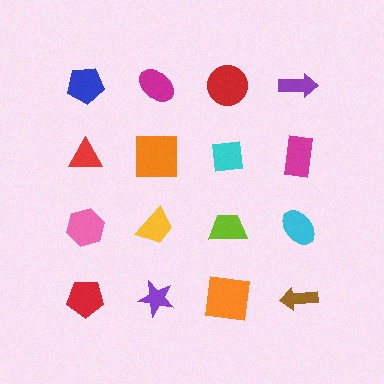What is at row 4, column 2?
A purple star.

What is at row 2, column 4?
A magenta rectangle.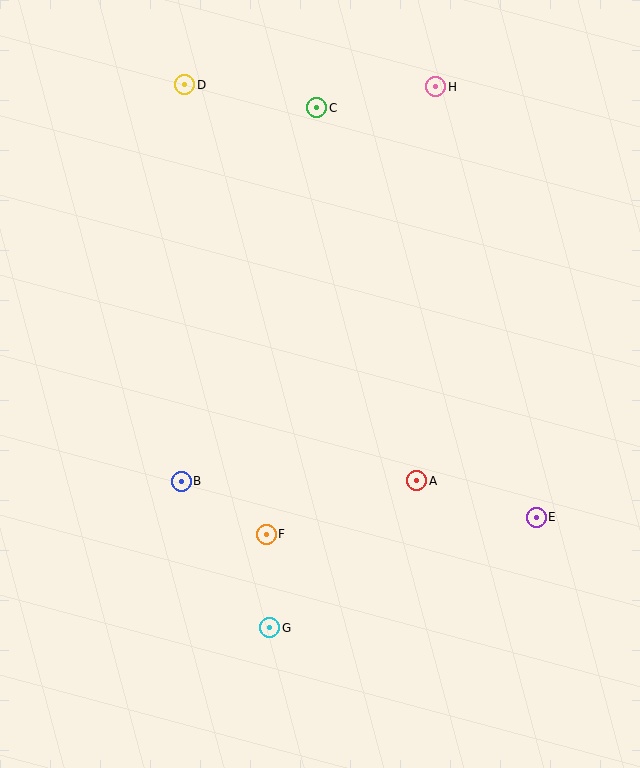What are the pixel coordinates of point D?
Point D is at (185, 85).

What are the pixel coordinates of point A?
Point A is at (417, 481).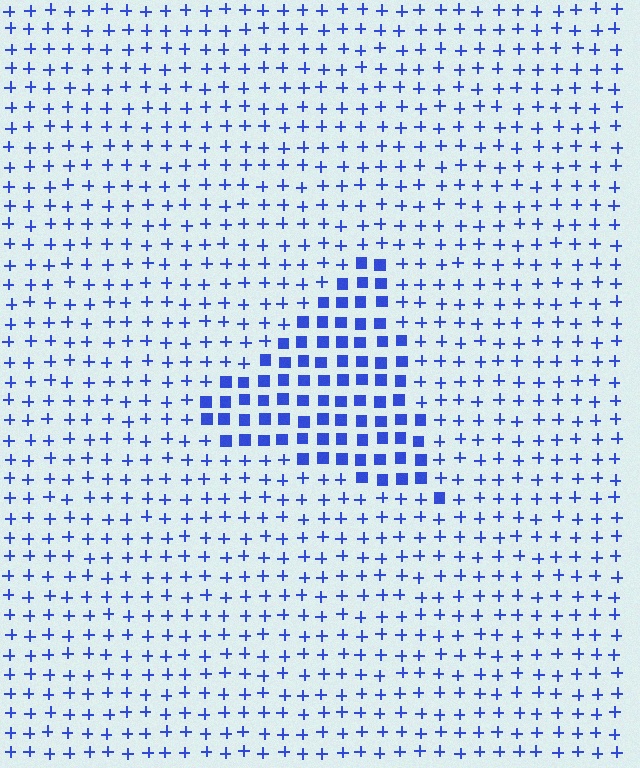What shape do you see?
I see a triangle.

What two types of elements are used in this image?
The image uses squares inside the triangle region and plus signs outside it.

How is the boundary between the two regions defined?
The boundary is defined by a change in element shape: squares inside vs. plus signs outside. All elements share the same color and spacing.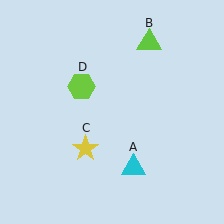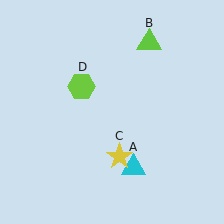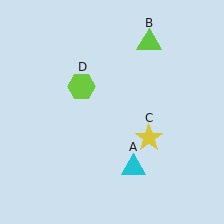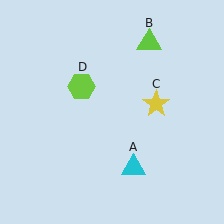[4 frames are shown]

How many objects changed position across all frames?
1 object changed position: yellow star (object C).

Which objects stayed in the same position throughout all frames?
Cyan triangle (object A) and lime triangle (object B) and lime hexagon (object D) remained stationary.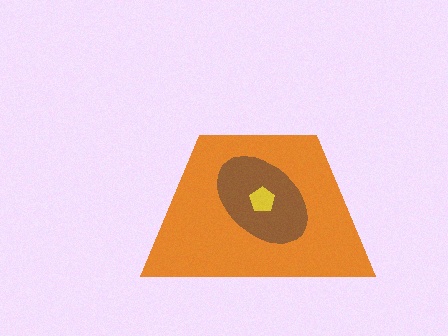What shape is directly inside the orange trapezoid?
The brown ellipse.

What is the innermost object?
The yellow pentagon.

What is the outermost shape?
The orange trapezoid.